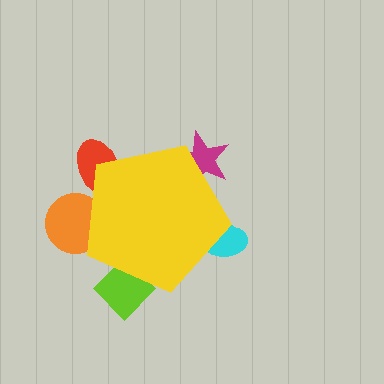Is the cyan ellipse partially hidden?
Yes, the cyan ellipse is partially hidden behind the yellow pentagon.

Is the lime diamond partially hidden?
Yes, the lime diamond is partially hidden behind the yellow pentagon.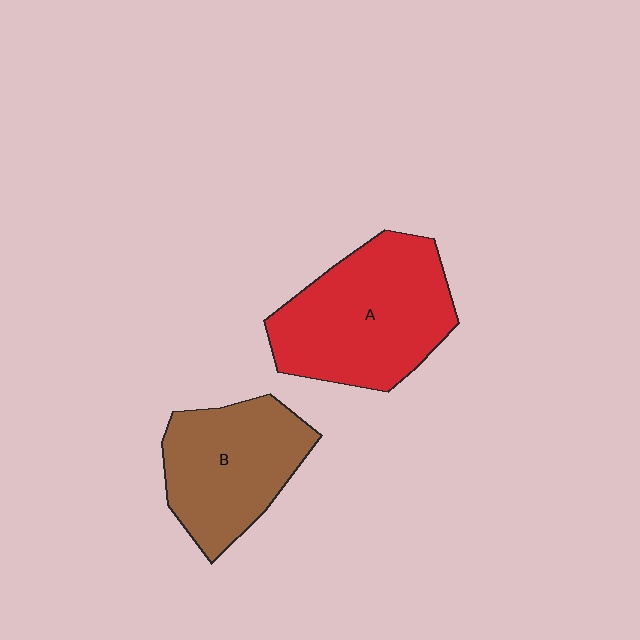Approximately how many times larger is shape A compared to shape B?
Approximately 1.3 times.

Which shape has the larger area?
Shape A (red).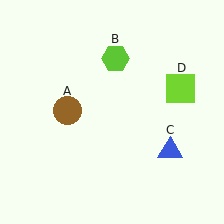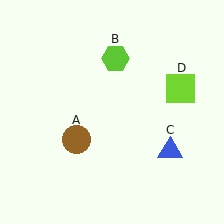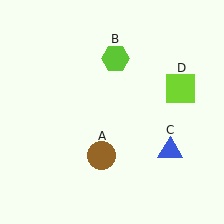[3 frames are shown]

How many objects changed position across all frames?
1 object changed position: brown circle (object A).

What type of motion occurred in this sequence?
The brown circle (object A) rotated counterclockwise around the center of the scene.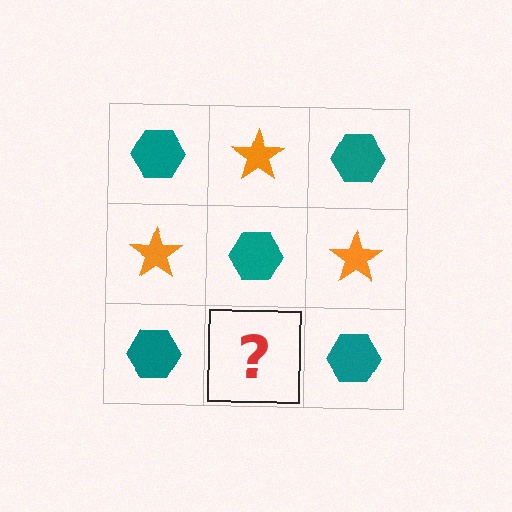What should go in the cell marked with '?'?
The missing cell should contain an orange star.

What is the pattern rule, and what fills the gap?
The rule is that it alternates teal hexagon and orange star in a checkerboard pattern. The gap should be filled with an orange star.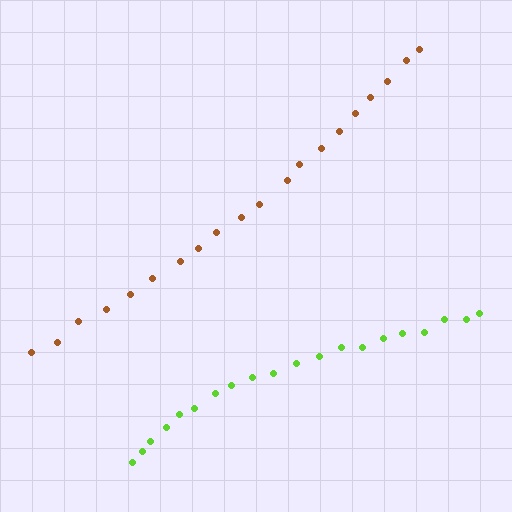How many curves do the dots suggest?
There are 2 distinct paths.